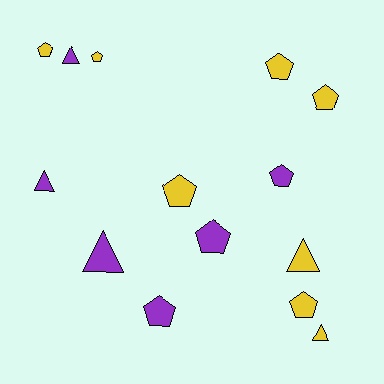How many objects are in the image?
There are 14 objects.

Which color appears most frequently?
Yellow, with 8 objects.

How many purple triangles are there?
There are 3 purple triangles.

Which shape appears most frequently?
Pentagon, with 9 objects.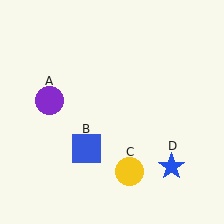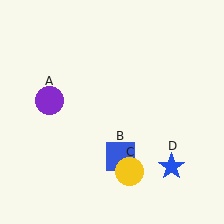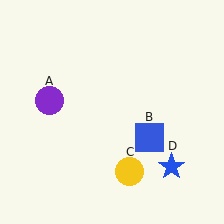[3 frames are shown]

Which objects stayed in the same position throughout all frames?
Purple circle (object A) and yellow circle (object C) and blue star (object D) remained stationary.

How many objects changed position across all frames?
1 object changed position: blue square (object B).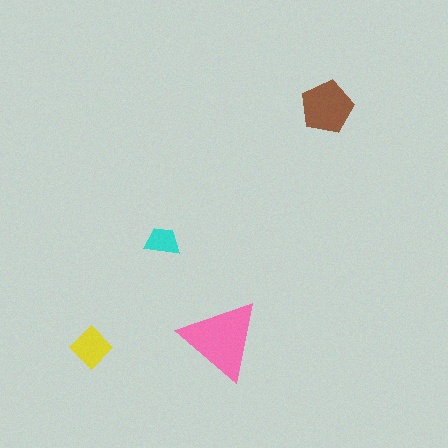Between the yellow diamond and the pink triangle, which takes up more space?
The pink triangle.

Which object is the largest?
The pink triangle.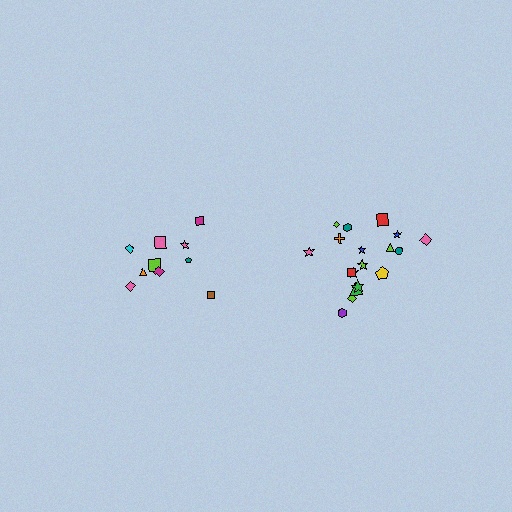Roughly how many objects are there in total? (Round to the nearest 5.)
Roughly 30 objects in total.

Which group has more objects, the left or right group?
The right group.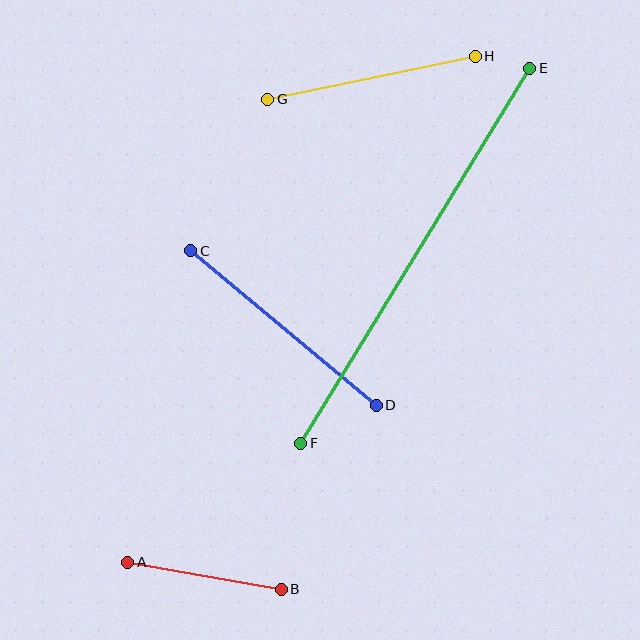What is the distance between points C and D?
The distance is approximately 242 pixels.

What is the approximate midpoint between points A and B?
The midpoint is at approximately (205, 576) pixels.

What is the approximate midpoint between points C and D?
The midpoint is at approximately (283, 328) pixels.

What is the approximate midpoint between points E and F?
The midpoint is at approximately (415, 256) pixels.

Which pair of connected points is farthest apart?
Points E and F are farthest apart.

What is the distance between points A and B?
The distance is approximately 156 pixels.